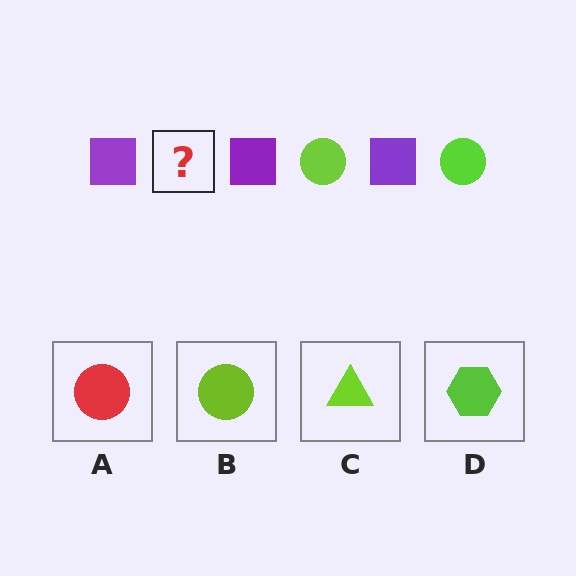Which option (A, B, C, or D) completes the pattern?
B.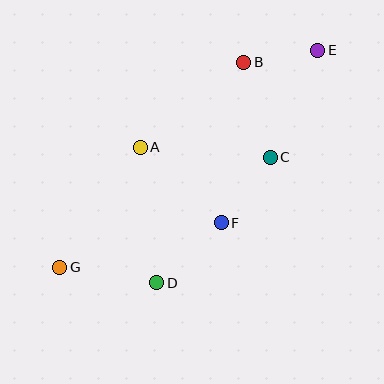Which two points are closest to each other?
Points B and E are closest to each other.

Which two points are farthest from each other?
Points E and G are farthest from each other.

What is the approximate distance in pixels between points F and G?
The distance between F and G is approximately 167 pixels.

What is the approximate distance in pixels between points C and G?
The distance between C and G is approximately 237 pixels.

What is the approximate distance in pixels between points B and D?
The distance between B and D is approximately 237 pixels.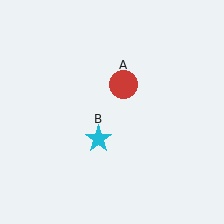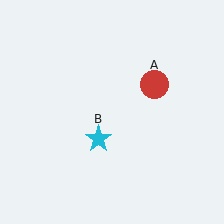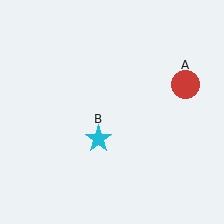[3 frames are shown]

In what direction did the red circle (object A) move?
The red circle (object A) moved right.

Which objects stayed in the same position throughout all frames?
Cyan star (object B) remained stationary.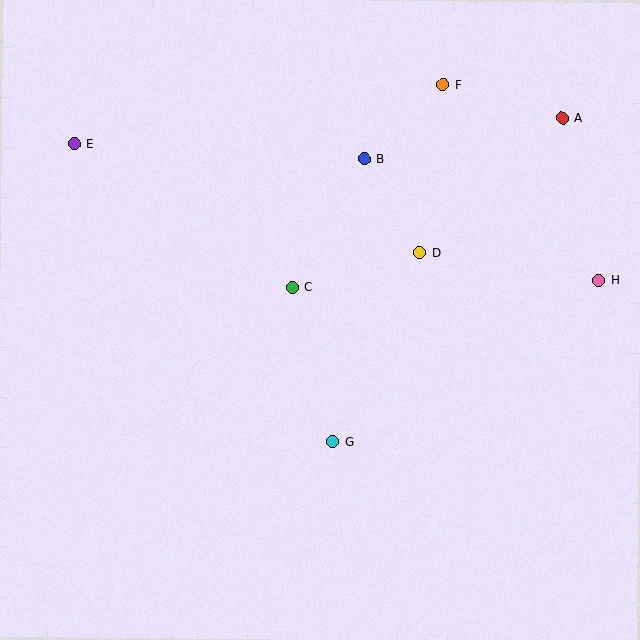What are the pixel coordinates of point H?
Point H is at (599, 280).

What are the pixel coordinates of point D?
Point D is at (420, 253).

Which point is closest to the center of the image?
Point C at (293, 287) is closest to the center.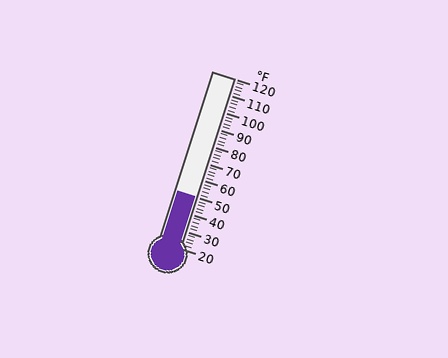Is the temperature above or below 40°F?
The temperature is above 40°F.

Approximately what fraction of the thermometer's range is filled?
The thermometer is filled to approximately 30% of its range.